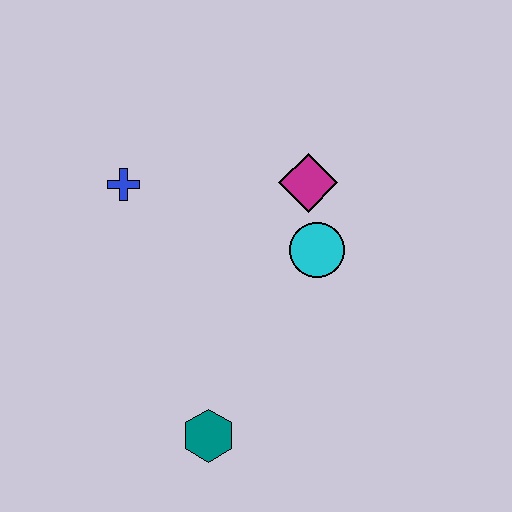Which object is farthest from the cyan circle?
The teal hexagon is farthest from the cyan circle.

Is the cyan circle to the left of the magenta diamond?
No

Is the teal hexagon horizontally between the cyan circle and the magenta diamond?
No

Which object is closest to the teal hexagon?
The cyan circle is closest to the teal hexagon.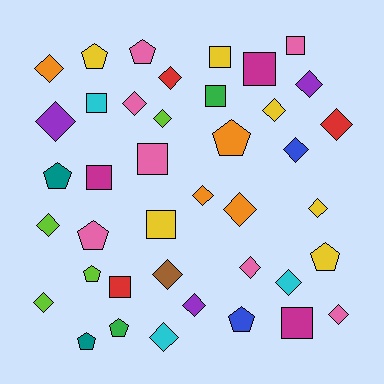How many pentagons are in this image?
There are 10 pentagons.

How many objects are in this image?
There are 40 objects.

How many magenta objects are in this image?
There are 3 magenta objects.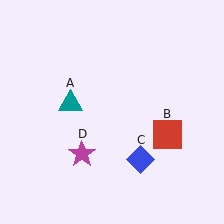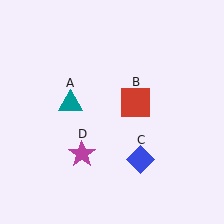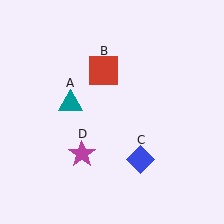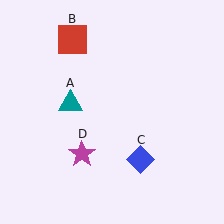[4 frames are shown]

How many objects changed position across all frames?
1 object changed position: red square (object B).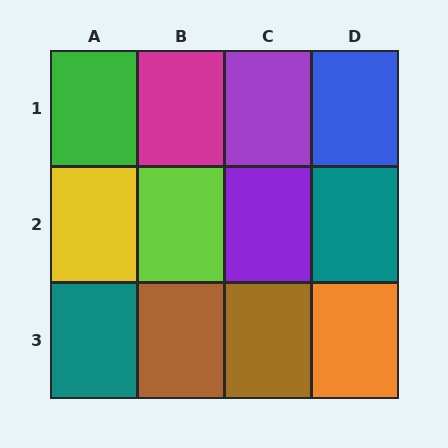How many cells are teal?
2 cells are teal.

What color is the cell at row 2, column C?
Purple.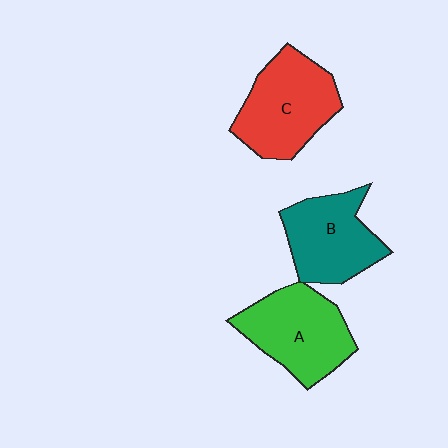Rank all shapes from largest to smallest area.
From largest to smallest: C (red), A (green), B (teal).